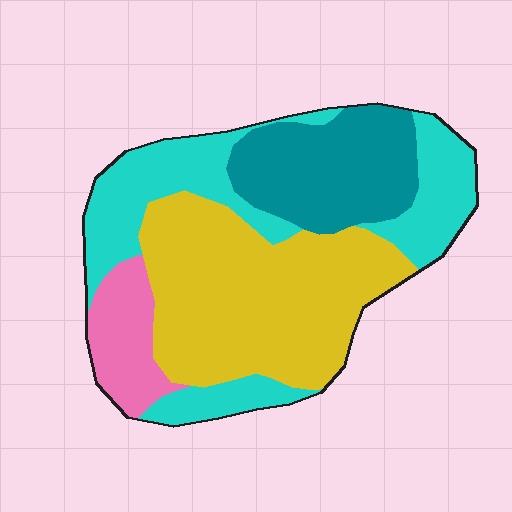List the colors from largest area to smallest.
From largest to smallest: yellow, cyan, teal, pink.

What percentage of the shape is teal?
Teal covers about 20% of the shape.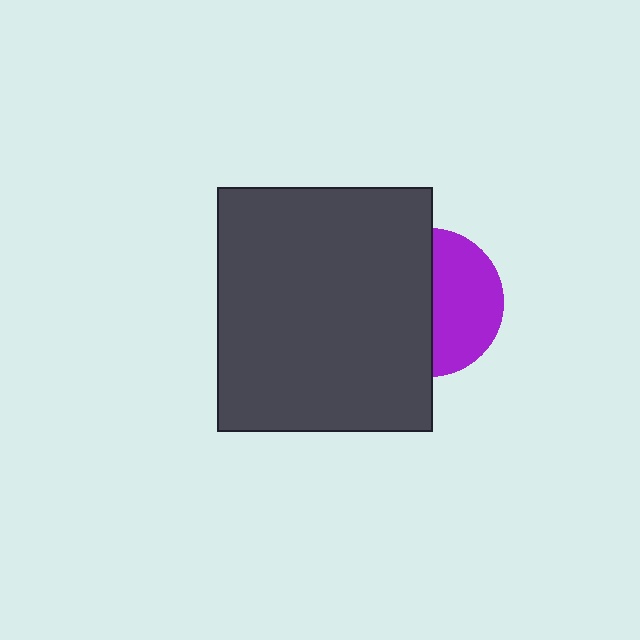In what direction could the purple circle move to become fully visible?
The purple circle could move right. That would shift it out from behind the dark gray rectangle entirely.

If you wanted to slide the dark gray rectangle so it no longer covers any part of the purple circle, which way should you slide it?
Slide it left — that is the most direct way to separate the two shapes.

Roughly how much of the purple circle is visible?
About half of it is visible (roughly 46%).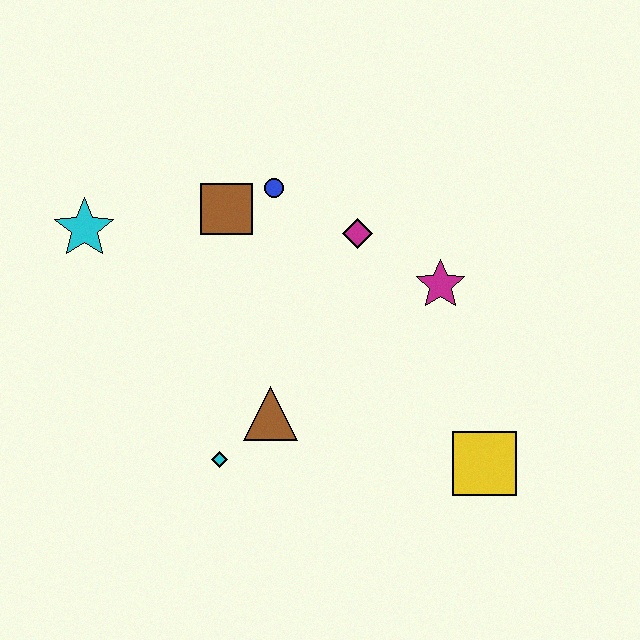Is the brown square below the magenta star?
No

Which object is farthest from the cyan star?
The yellow square is farthest from the cyan star.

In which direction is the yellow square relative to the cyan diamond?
The yellow square is to the right of the cyan diamond.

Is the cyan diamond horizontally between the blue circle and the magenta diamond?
No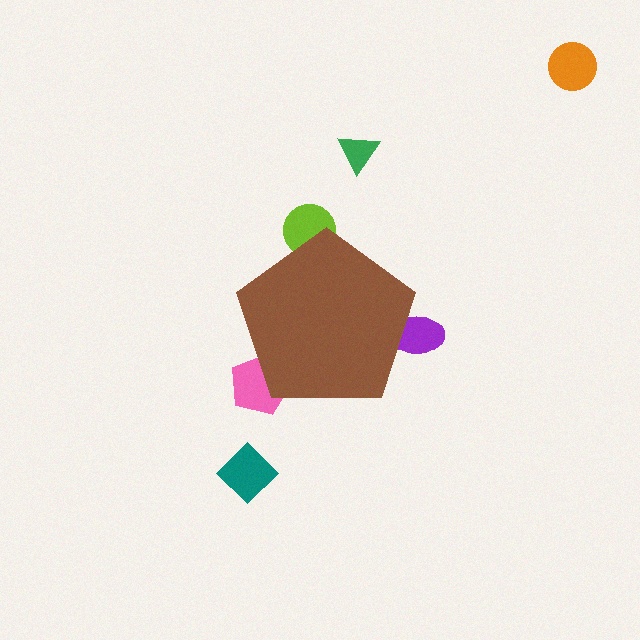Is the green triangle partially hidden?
No, the green triangle is fully visible.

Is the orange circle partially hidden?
No, the orange circle is fully visible.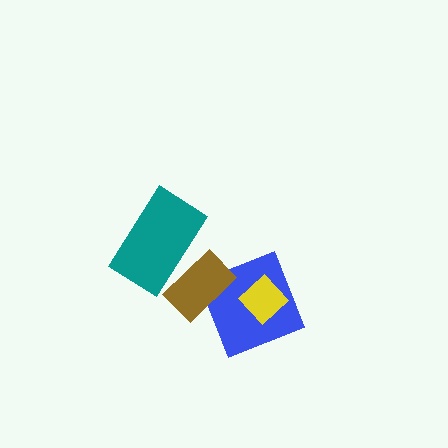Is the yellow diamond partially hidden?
No, no other shape covers it.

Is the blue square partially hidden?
Yes, it is partially covered by another shape.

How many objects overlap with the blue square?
2 objects overlap with the blue square.